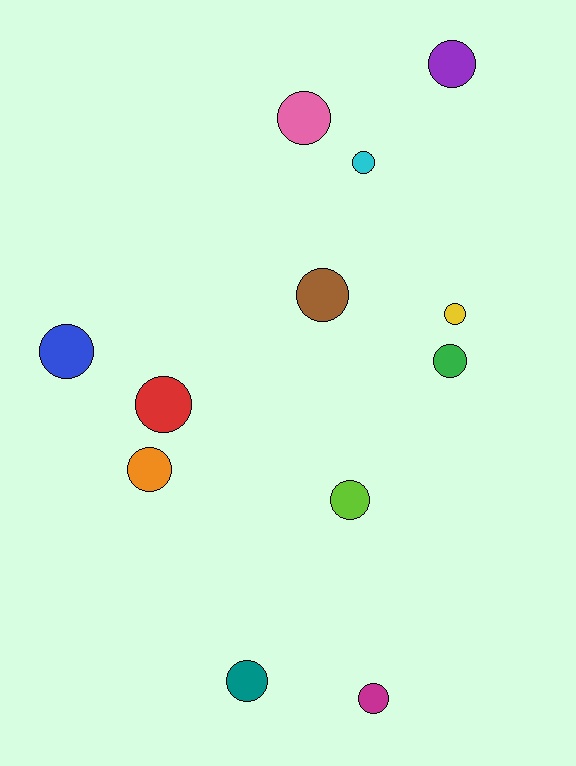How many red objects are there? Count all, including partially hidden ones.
There is 1 red object.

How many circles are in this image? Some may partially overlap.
There are 12 circles.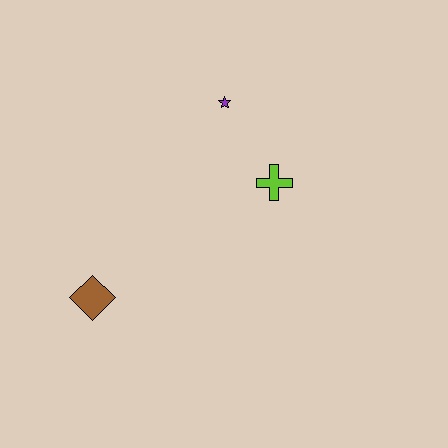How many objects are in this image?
There are 3 objects.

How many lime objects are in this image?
There is 1 lime object.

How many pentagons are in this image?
There are no pentagons.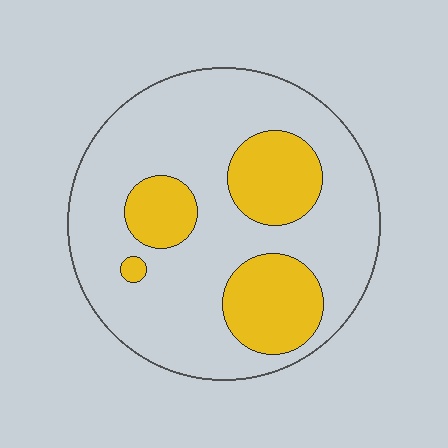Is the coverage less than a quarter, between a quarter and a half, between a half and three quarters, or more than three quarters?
Between a quarter and a half.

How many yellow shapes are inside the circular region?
4.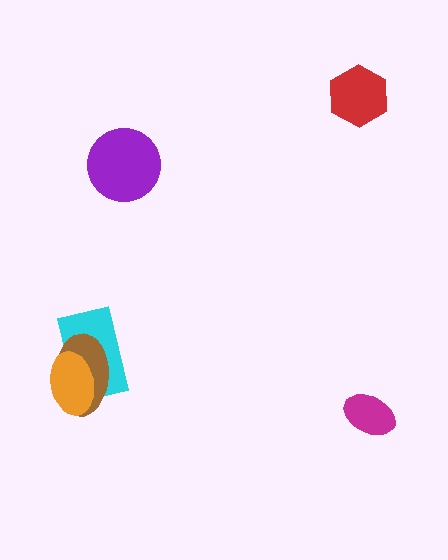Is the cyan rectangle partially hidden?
Yes, it is partially covered by another shape.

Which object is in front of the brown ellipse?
The orange ellipse is in front of the brown ellipse.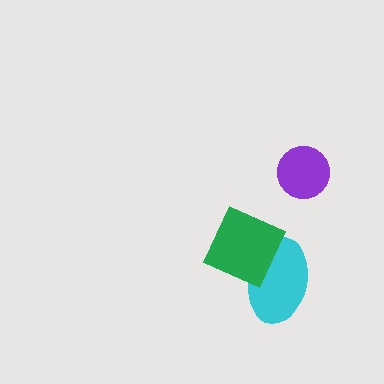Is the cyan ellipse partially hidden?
Yes, it is partially covered by another shape.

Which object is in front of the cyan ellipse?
The green diamond is in front of the cyan ellipse.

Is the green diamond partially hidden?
No, no other shape covers it.